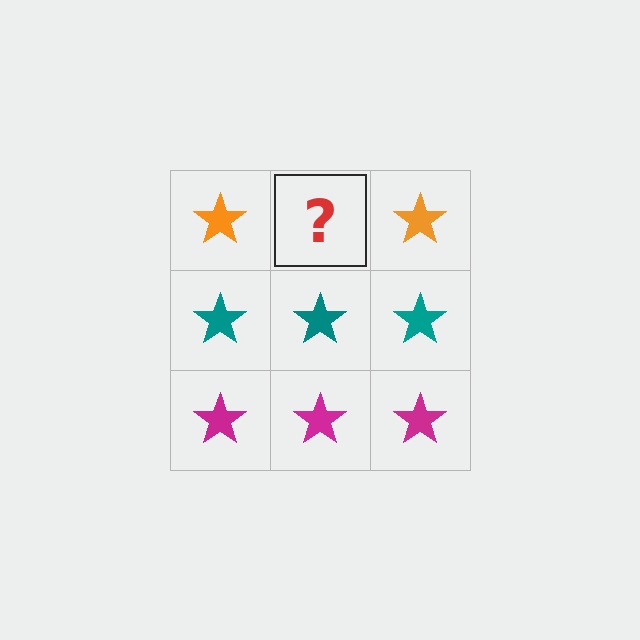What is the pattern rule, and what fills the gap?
The rule is that each row has a consistent color. The gap should be filled with an orange star.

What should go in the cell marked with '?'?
The missing cell should contain an orange star.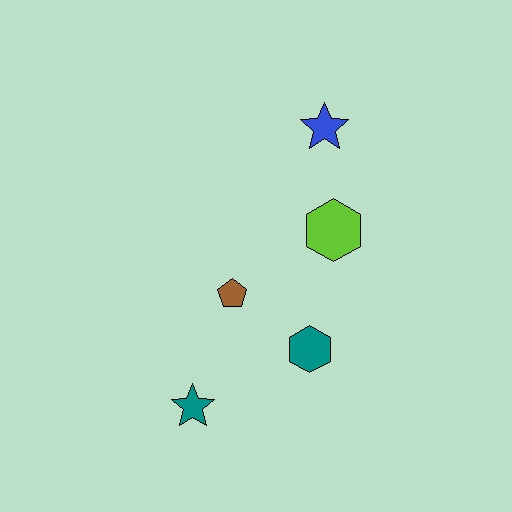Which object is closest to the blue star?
The lime hexagon is closest to the blue star.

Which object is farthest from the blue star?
The teal star is farthest from the blue star.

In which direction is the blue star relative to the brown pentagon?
The blue star is above the brown pentagon.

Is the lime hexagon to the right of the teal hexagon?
Yes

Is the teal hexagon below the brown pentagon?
Yes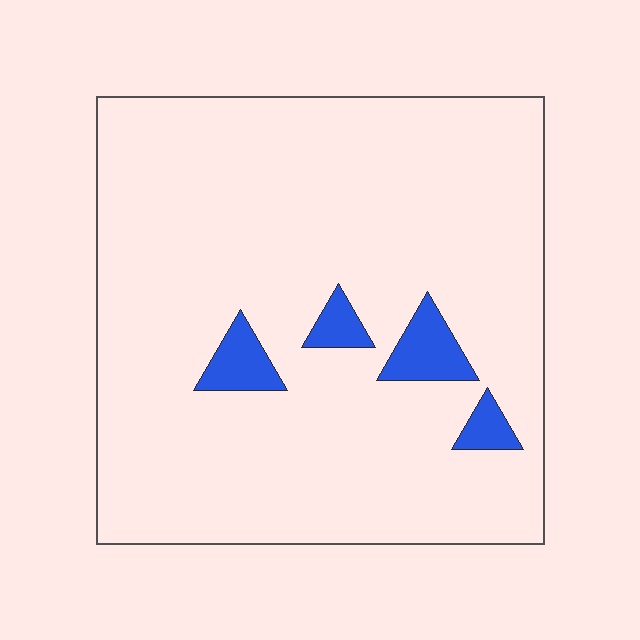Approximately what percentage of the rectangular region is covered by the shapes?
Approximately 5%.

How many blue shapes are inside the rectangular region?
4.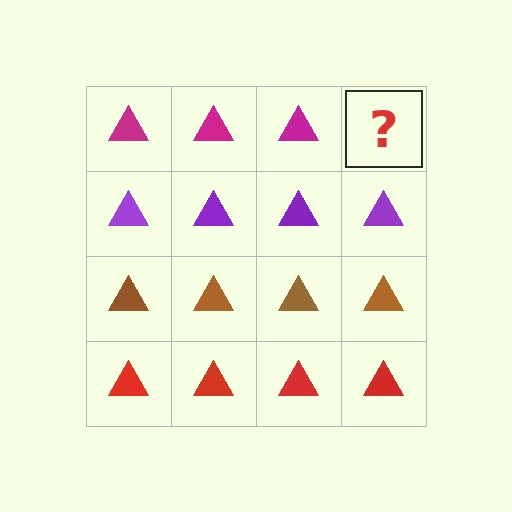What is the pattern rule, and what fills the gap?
The rule is that each row has a consistent color. The gap should be filled with a magenta triangle.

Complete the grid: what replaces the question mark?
The question mark should be replaced with a magenta triangle.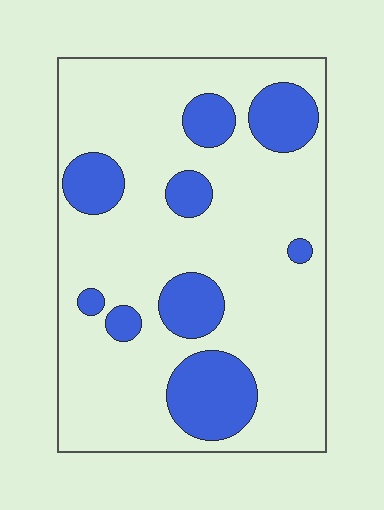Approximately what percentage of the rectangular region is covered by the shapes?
Approximately 20%.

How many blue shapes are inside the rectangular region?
9.